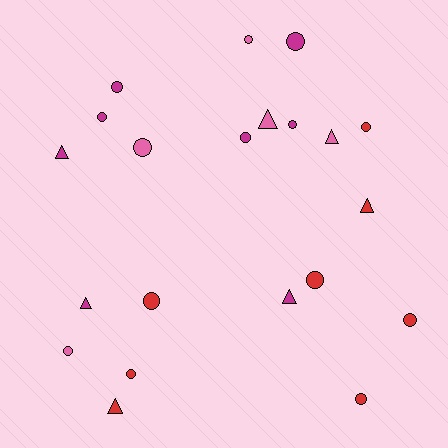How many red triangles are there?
There are 2 red triangles.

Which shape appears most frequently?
Circle, with 14 objects.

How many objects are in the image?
There are 21 objects.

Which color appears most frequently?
Red, with 8 objects.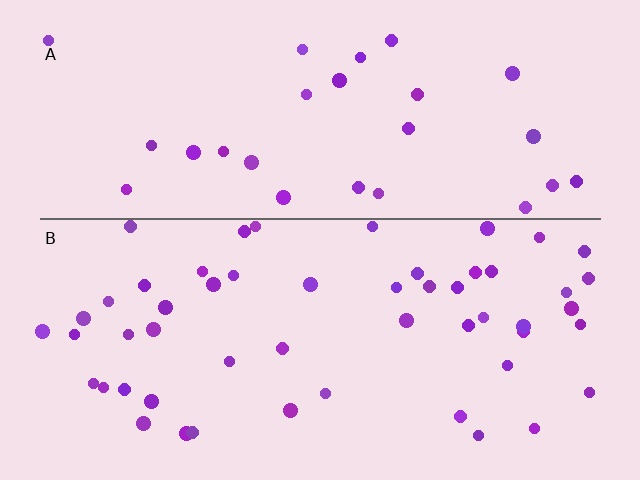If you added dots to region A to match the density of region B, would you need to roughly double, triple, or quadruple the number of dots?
Approximately double.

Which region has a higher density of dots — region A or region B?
B (the bottom).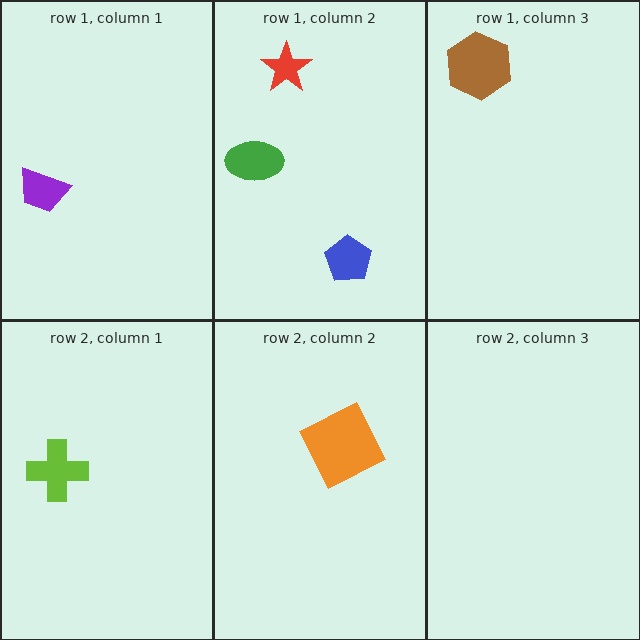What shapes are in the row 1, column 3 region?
The brown hexagon.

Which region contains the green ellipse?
The row 1, column 2 region.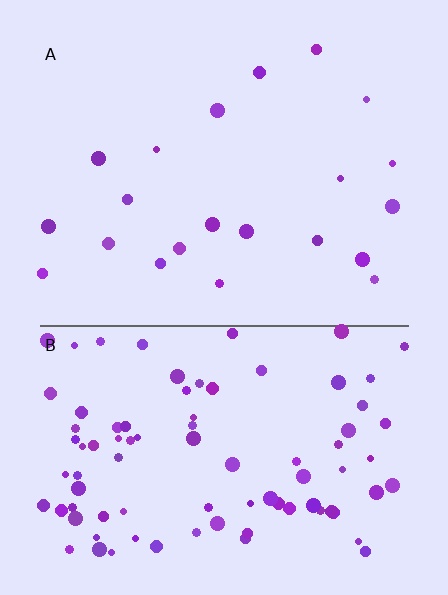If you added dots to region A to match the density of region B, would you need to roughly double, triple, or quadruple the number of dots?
Approximately quadruple.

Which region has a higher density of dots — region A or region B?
B (the bottom).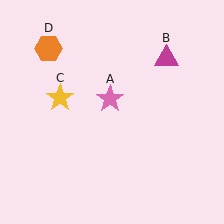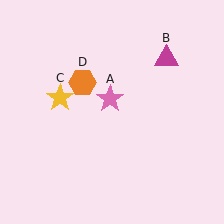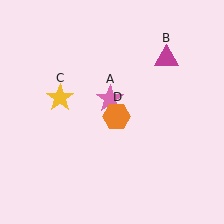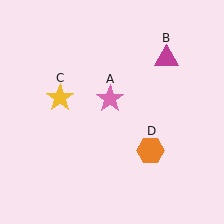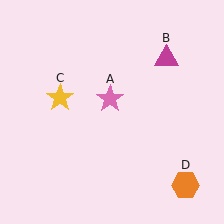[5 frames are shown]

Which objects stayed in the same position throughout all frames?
Pink star (object A) and magenta triangle (object B) and yellow star (object C) remained stationary.